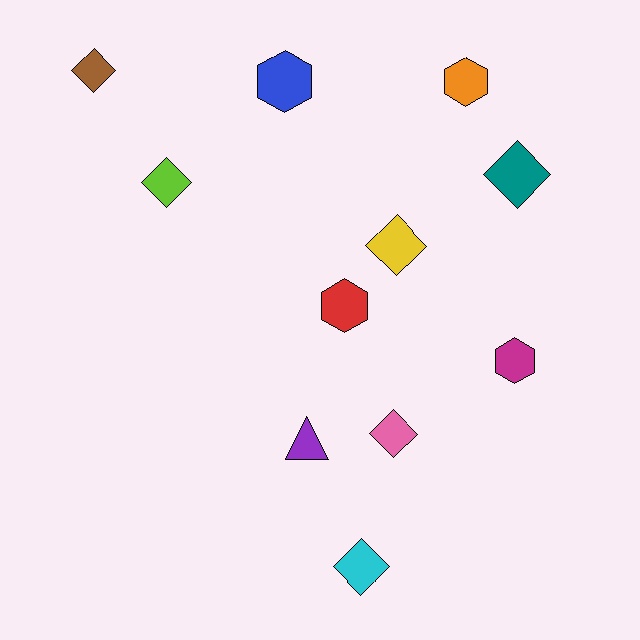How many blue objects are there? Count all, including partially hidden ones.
There is 1 blue object.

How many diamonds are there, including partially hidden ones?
There are 6 diamonds.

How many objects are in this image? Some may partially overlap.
There are 11 objects.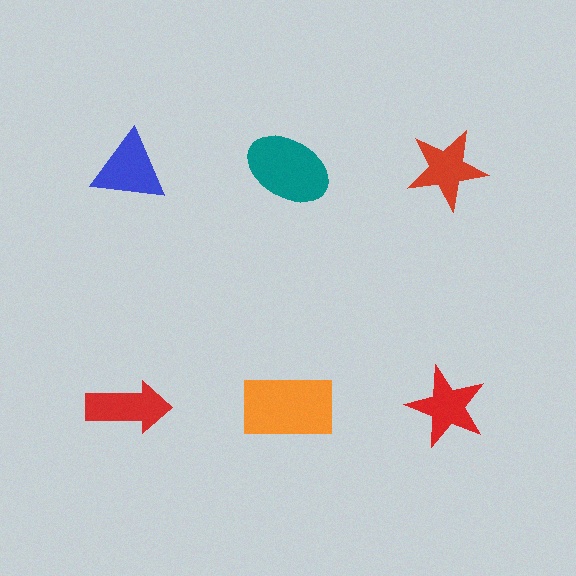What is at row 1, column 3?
A red star.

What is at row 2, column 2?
An orange rectangle.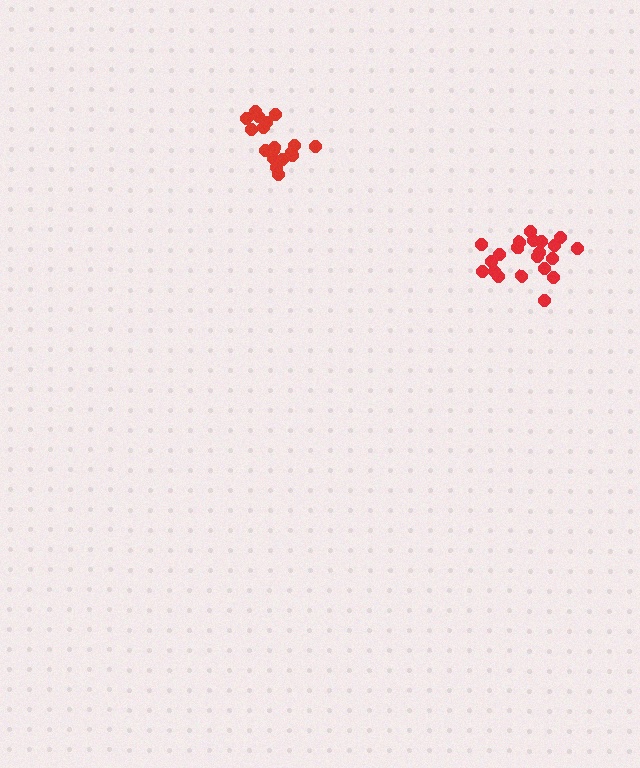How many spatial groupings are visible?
There are 2 spatial groupings.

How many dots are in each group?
Group 1: 18 dots, Group 2: 21 dots (39 total).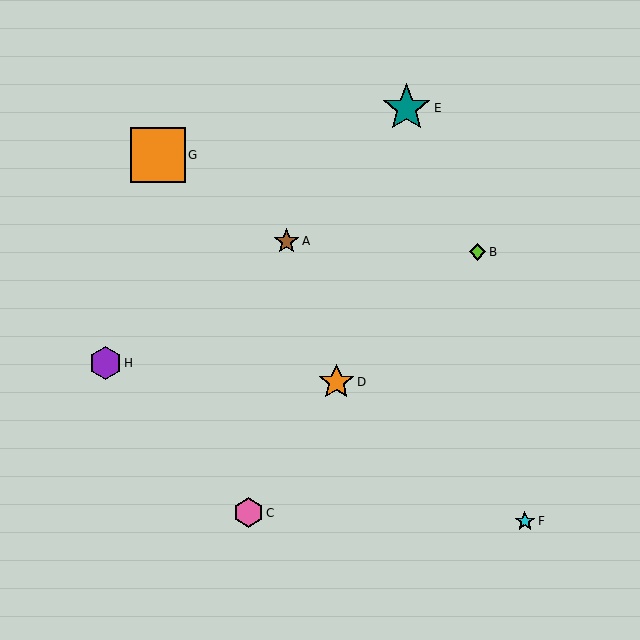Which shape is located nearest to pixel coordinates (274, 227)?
The brown star (labeled A) at (287, 241) is nearest to that location.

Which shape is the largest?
The orange square (labeled G) is the largest.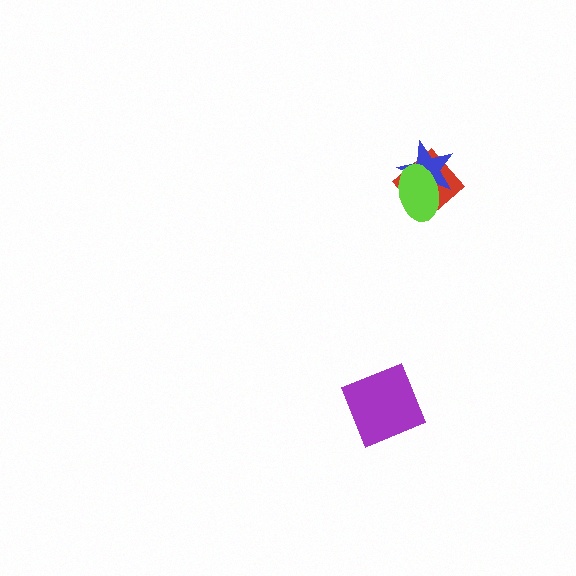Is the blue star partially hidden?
Yes, it is partially covered by another shape.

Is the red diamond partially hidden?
Yes, it is partially covered by another shape.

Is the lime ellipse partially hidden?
No, no other shape covers it.